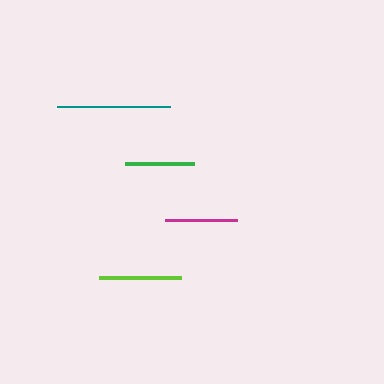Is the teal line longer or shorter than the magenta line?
The teal line is longer than the magenta line.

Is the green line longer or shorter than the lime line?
The lime line is longer than the green line.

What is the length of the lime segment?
The lime segment is approximately 82 pixels long.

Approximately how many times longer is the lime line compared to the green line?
The lime line is approximately 1.2 times the length of the green line.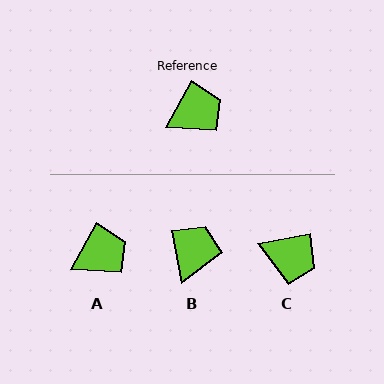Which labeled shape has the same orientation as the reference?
A.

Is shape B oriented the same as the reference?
No, it is off by about 40 degrees.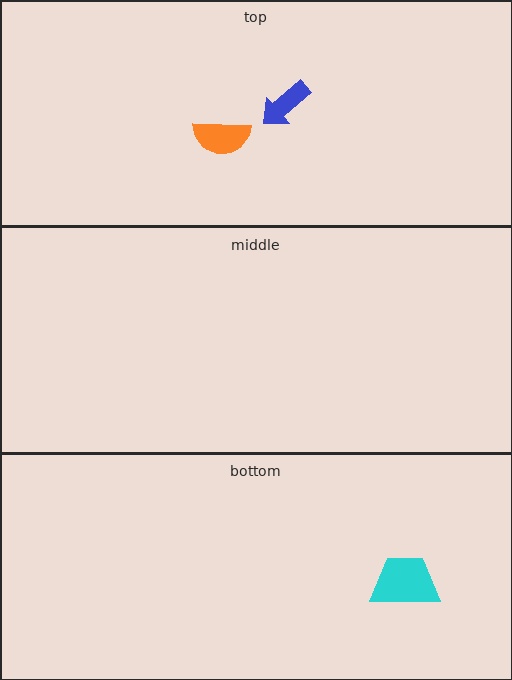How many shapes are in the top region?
2.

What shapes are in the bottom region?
The cyan trapezoid.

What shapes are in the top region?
The orange semicircle, the blue arrow.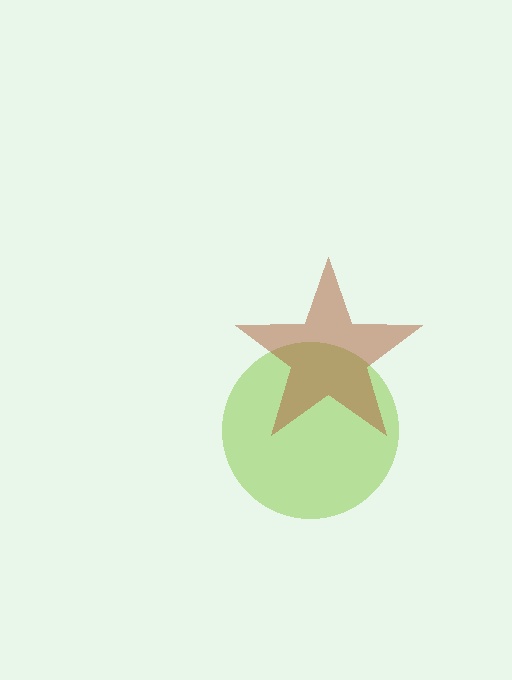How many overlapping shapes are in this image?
There are 2 overlapping shapes in the image.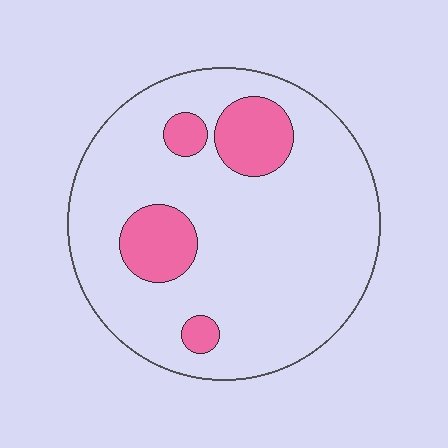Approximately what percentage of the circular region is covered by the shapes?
Approximately 15%.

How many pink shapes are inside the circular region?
4.